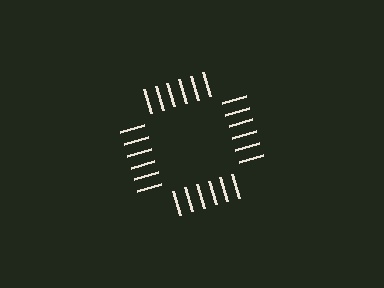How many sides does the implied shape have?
4 sides — the line-ends trace a square.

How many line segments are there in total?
24 — 6 along each of the 4 edges.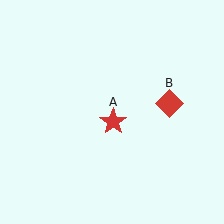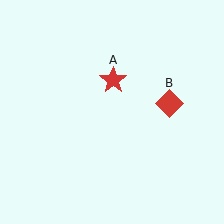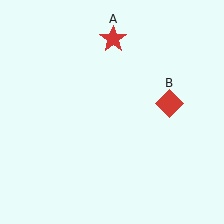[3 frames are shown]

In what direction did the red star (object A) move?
The red star (object A) moved up.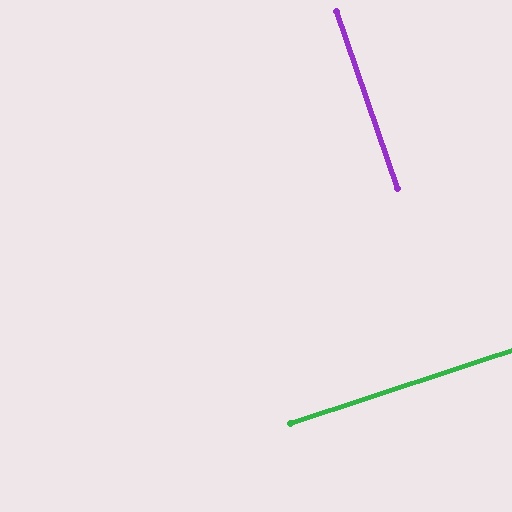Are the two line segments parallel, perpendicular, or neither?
Perpendicular — they meet at approximately 89°.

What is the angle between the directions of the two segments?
Approximately 89 degrees.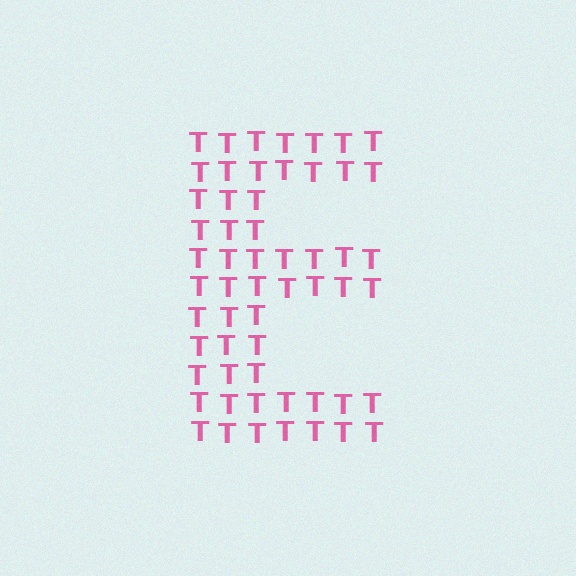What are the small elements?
The small elements are letter T's.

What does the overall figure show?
The overall figure shows the letter E.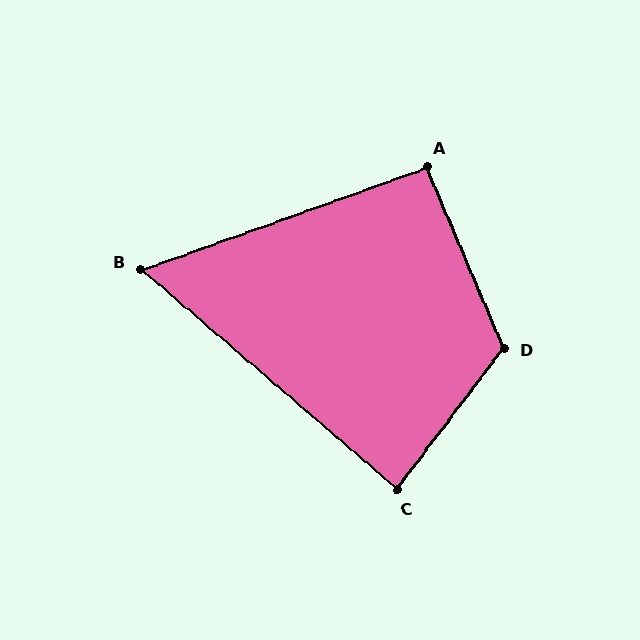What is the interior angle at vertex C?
Approximately 86 degrees (approximately right).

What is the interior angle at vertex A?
Approximately 94 degrees (approximately right).